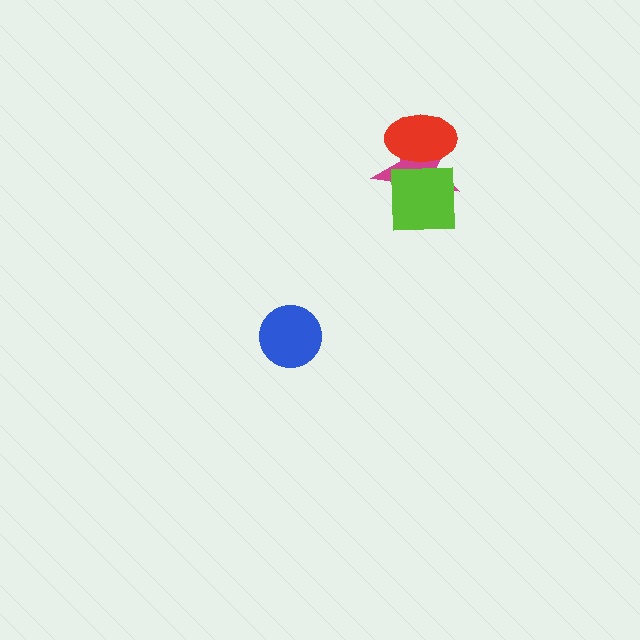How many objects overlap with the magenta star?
2 objects overlap with the magenta star.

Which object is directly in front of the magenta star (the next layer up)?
The red ellipse is directly in front of the magenta star.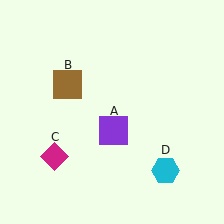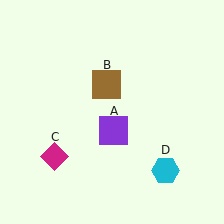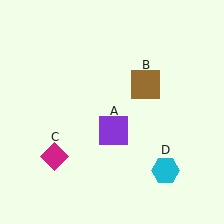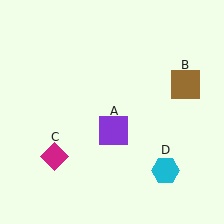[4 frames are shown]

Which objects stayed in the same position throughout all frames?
Purple square (object A) and magenta diamond (object C) and cyan hexagon (object D) remained stationary.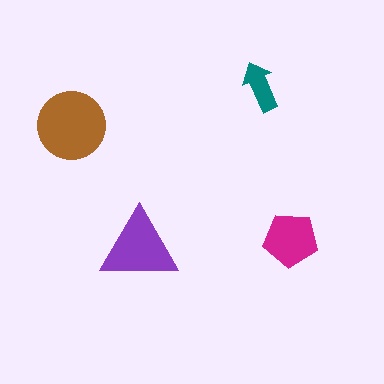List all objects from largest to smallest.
The brown circle, the purple triangle, the magenta pentagon, the teal arrow.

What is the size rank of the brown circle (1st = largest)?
1st.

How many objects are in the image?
There are 4 objects in the image.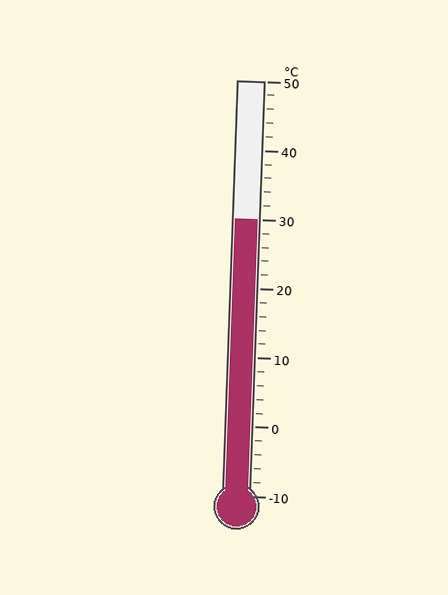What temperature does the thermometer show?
The thermometer shows approximately 30°C.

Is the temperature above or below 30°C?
The temperature is at 30°C.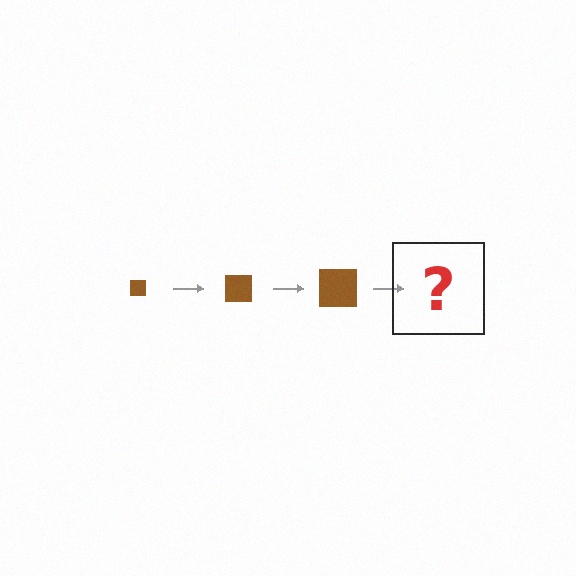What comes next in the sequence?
The next element should be a brown square, larger than the previous one.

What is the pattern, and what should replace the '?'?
The pattern is that the square gets progressively larger each step. The '?' should be a brown square, larger than the previous one.